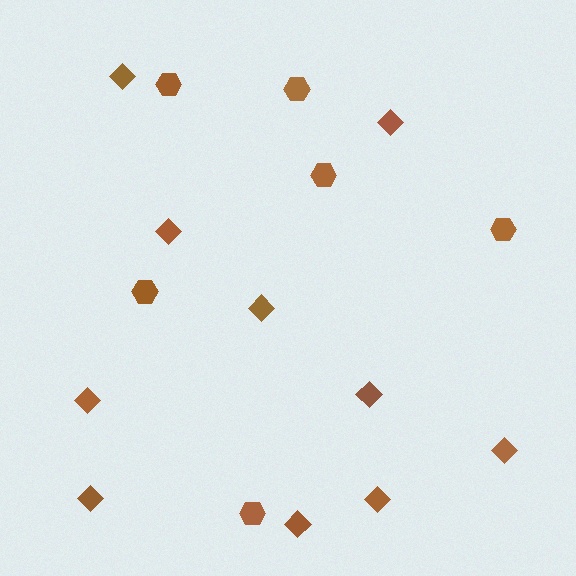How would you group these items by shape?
There are 2 groups: one group of diamonds (10) and one group of hexagons (6).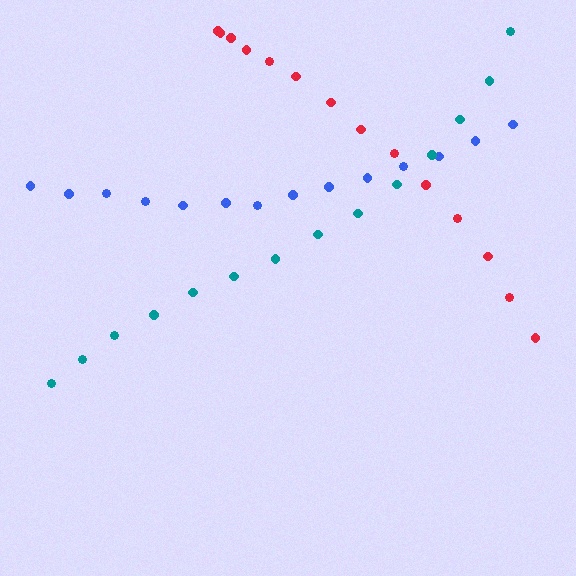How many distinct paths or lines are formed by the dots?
There are 3 distinct paths.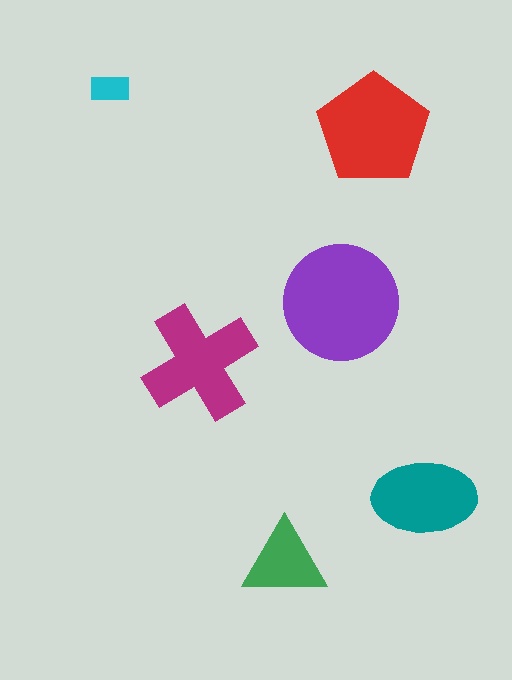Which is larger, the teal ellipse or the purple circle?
The purple circle.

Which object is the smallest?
The cyan rectangle.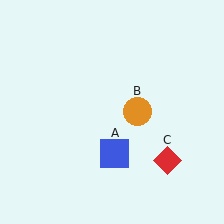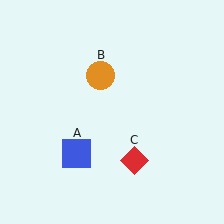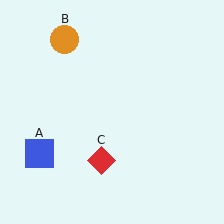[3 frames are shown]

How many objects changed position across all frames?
3 objects changed position: blue square (object A), orange circle (object B), red diamond (object C).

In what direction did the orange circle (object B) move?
The orange circle (object B) moved up and to the left.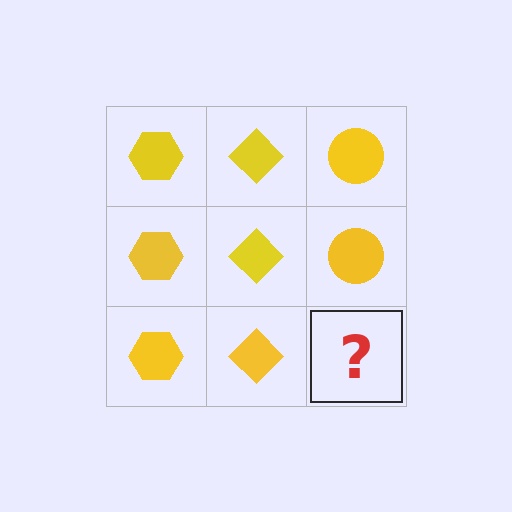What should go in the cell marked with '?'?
The missing cell should contain a yellow circle.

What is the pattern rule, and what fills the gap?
The rule is that each column has a consistent shape. The gap should be filled with a yellow circle.